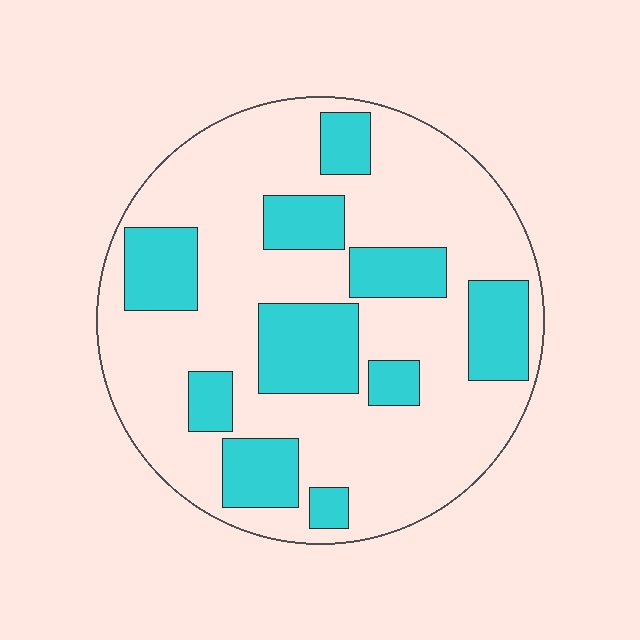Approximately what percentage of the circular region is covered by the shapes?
Approximately 30%.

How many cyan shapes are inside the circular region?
10.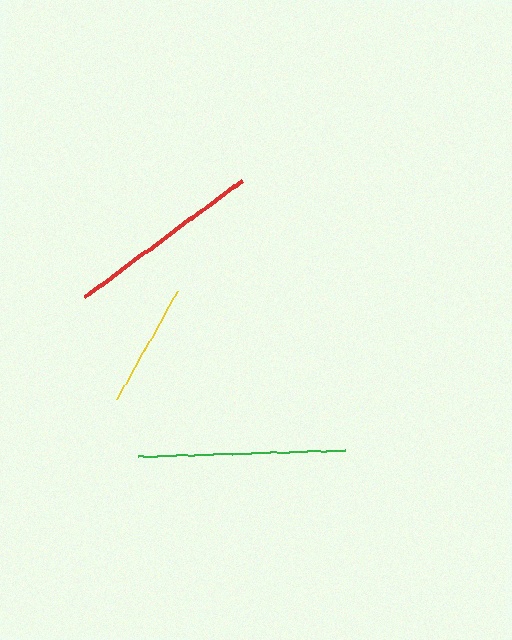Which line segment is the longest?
The green line is the longest at approximately 207 pixels.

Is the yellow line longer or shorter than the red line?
The red line is longer than the yellow line.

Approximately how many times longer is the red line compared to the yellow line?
The red line is approximately 1.6 times the length of the yellow line.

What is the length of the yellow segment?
The yellow segment is approximately 124 pixels long.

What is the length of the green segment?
The green segment is approximately 207 pixels long.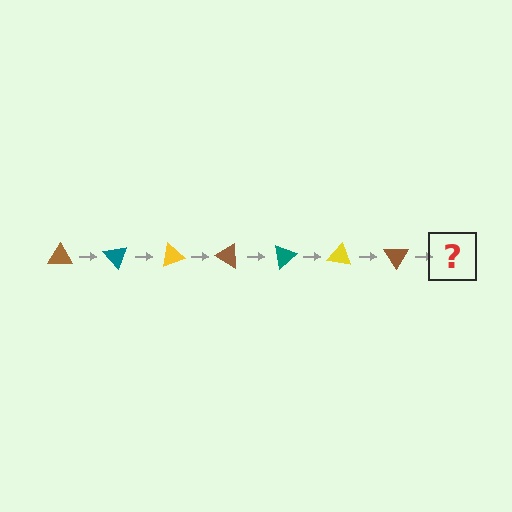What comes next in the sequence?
The next element should be a teal triangle, rotated 350 degrees from the start.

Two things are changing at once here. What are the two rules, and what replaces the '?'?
The two rules are that it rotates 50 degrees each step and the color cycles through brown, teal, and yellow. The '?' should be a teal triangle, rotated 350 degrees from the start.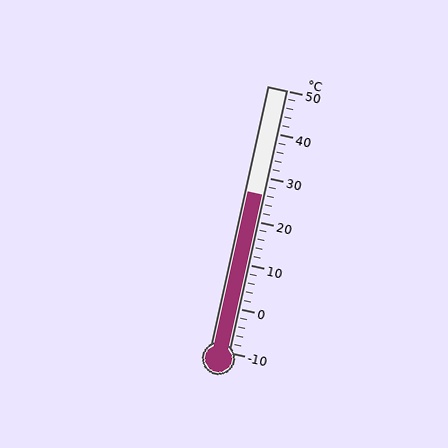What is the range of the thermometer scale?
The thermometer scale ranges from -10°C to 50°C.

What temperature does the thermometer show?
The thermometer shows approximately 26°C.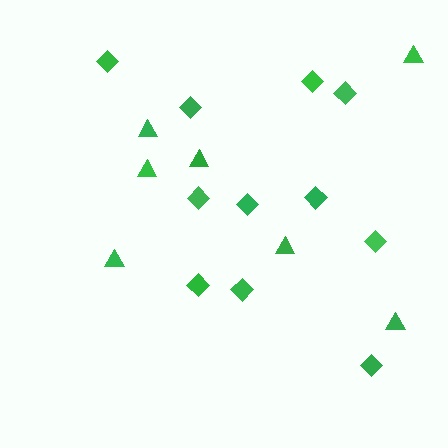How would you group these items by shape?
There are 2 groups: one group of triangles (7) and one group of diamonds (11).